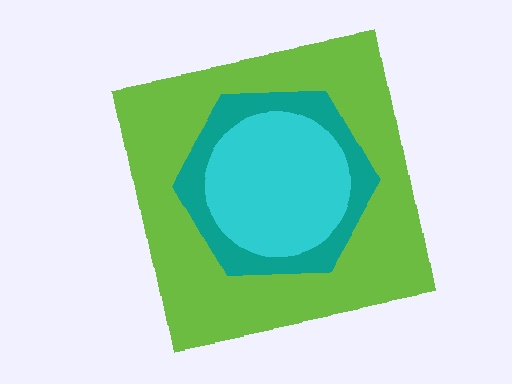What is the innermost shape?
The cyan circle.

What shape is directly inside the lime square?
The teal hexagon.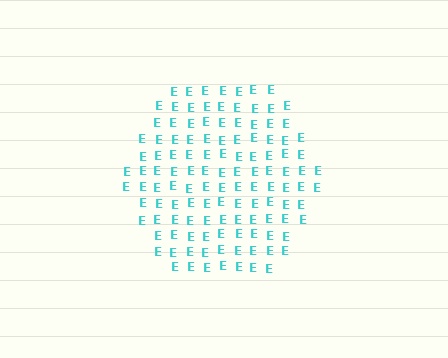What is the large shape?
The large shape is a hexagon.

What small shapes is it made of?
It is made of small letter E's.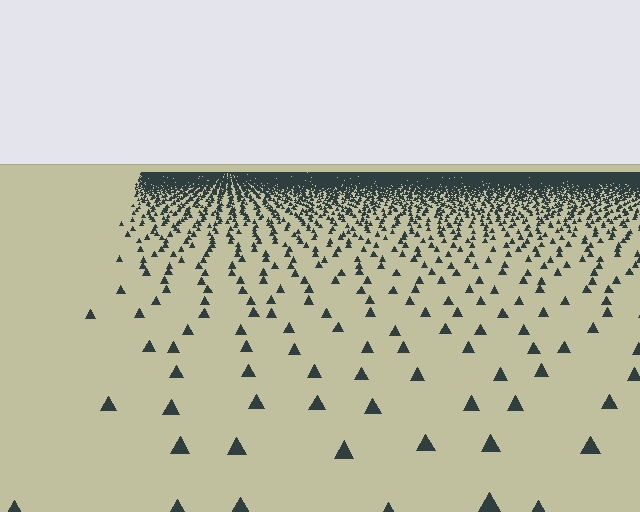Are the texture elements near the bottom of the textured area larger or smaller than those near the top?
Larger. Near the bottom, elements are closer to the viewer and appear at a bigger on-screen size.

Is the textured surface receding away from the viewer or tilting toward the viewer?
The surface is receding away from the viewer. Texture elements get smaller and denser toward the top.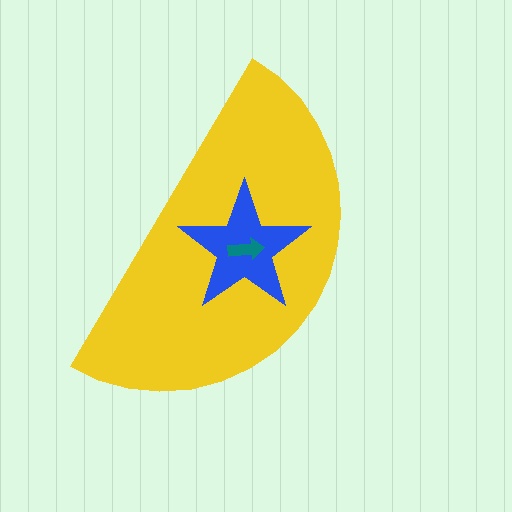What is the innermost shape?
The teal arrow.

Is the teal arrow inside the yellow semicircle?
Yes.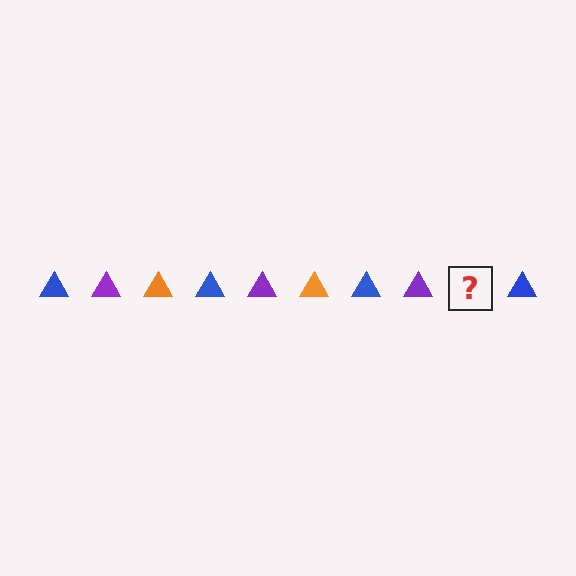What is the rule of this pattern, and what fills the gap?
The rule is that the pattern cycles through blue, purple, orange triangles. The gap should be filled with an orange triangle.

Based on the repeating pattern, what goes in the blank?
The blank should be an orange triangle.